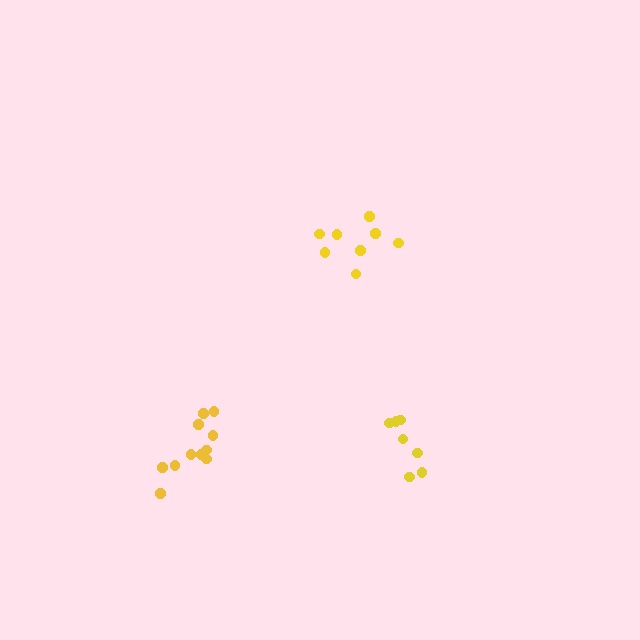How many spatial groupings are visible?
There are 3 spatial groupings.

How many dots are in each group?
Group 1: 7 dots, Group 2: 11 dots, Group 3: 8 dots (26 total).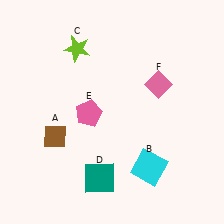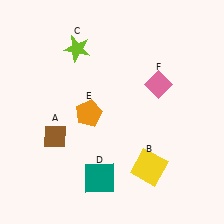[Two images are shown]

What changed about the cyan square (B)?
In Image 1, B is cyan. In Image 2, it changed to yellow.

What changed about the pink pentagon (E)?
In Image 1, E is pink. In Image 2, it changed to orange.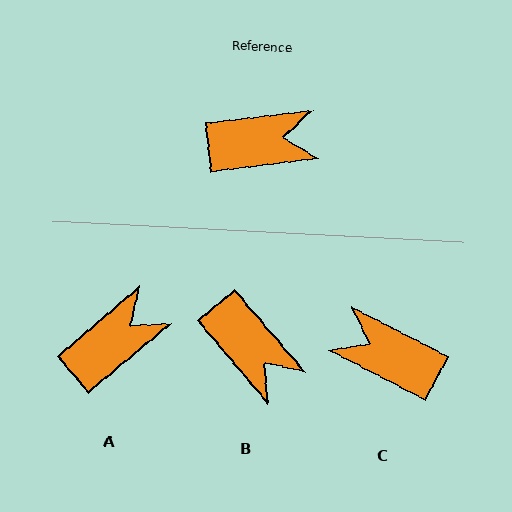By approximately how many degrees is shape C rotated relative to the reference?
Approximately 146 degrees counter-clockwise.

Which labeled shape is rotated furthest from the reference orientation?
C, about 146 degrees away.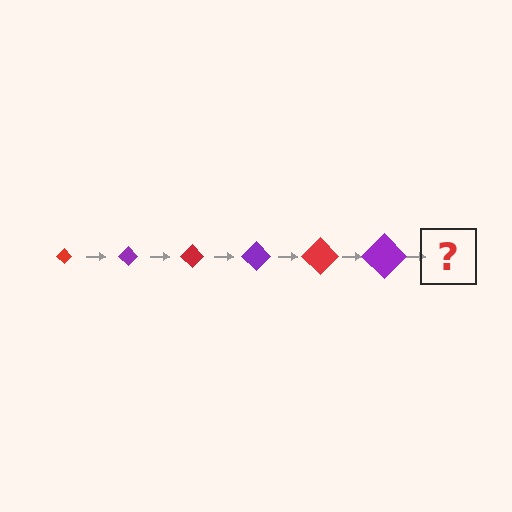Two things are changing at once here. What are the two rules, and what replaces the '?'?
The two rules are that the diamond grows larger each step and the color cycles through red and purple. The '?' should be a red diamond, larger than the previous one.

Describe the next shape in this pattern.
It should be a red diamond, larger than the previous one.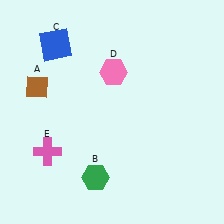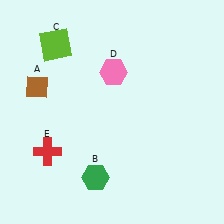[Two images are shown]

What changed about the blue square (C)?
In Image 1, C is blue. In Image 2, it changed to lime.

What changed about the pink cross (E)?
In Image 1, E is pink. In Image 2, it changed to red.